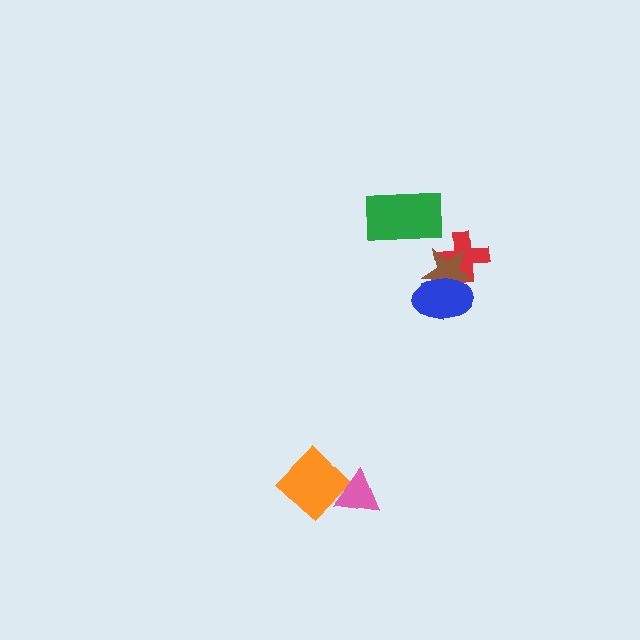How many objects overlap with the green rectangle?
0 objects overlap with the green rectangle.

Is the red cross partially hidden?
Yes, it is partially covered by another shape.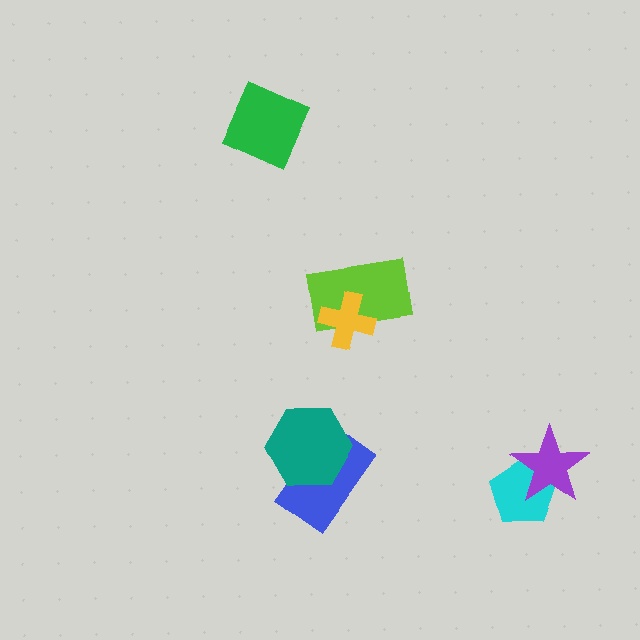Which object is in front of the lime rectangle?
The yellow cross is in front of the lime rectangle.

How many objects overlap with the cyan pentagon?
1 object overlaps with the cyan pentagon.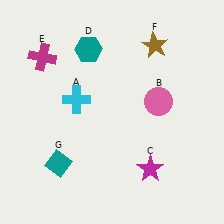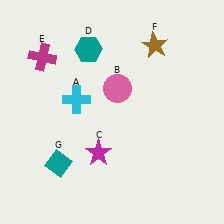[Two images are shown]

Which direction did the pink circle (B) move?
The pink circle (B) moved left.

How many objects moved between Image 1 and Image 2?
2 objects moved between the two images.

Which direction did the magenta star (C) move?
The magenta star (C) moved left.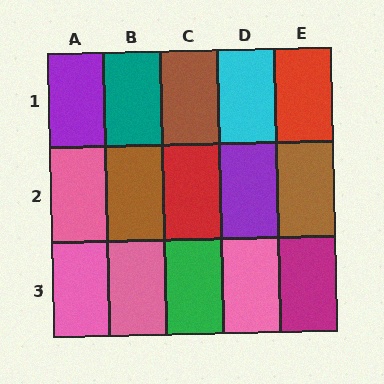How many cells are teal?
1 cell is teal.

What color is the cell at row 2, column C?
Red.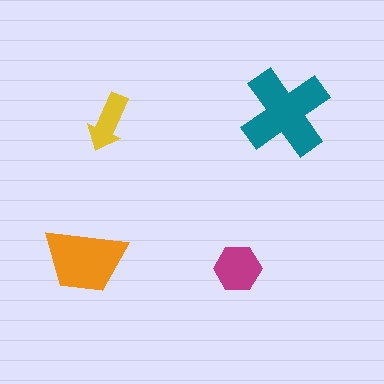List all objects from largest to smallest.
The teal cross, the orange trapezoid, the magenta hexagon, the yellow arrow.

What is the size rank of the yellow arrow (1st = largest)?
4th.